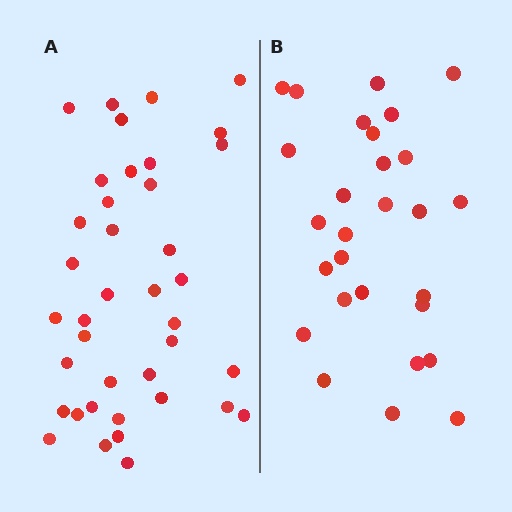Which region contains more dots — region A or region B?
Region A (the left region) has more dots.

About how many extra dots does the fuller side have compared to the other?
Region A has roughly 12 or so more dots than region B.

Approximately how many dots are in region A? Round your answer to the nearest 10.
About 40 dots. (The exact count is 39, which rounds to 40.)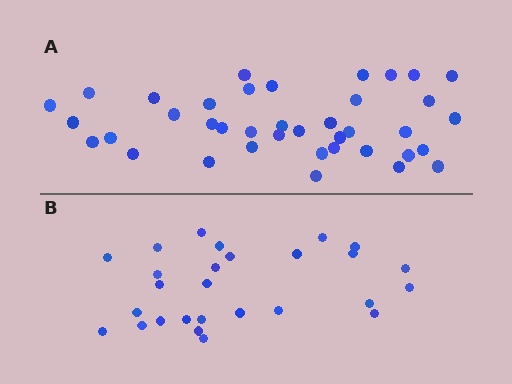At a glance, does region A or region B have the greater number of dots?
Region A (the top region) has more dots.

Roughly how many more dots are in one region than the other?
Region A has roughly 12 or so more dots than region B.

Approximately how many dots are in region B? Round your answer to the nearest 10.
About 30 dots. (The exact count is 27, which rounds to 30.)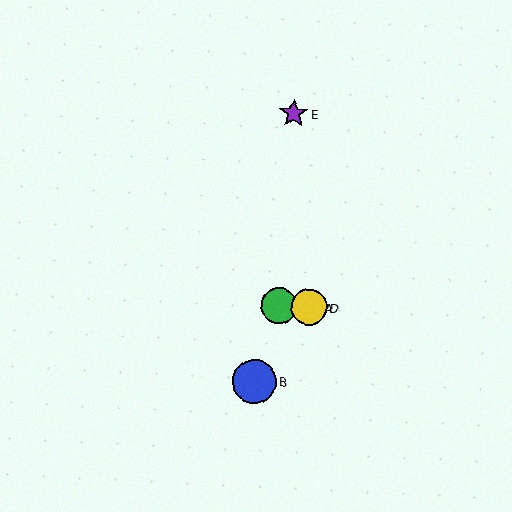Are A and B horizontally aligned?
No, A is at y≈307 and B is at y≈381.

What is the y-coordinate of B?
Object B is at y≈381.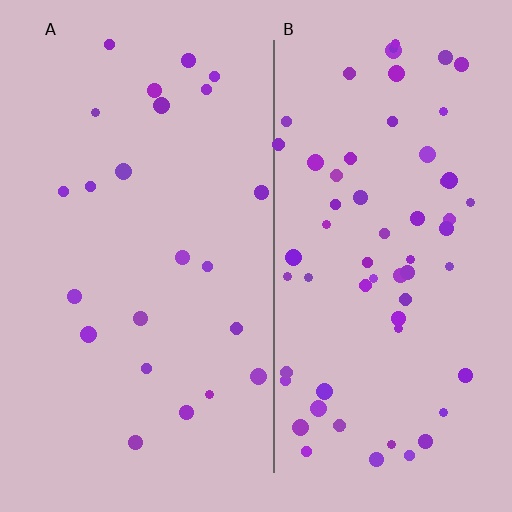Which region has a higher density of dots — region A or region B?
B (the right).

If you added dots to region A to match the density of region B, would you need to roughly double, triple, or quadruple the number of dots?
Approximately triple.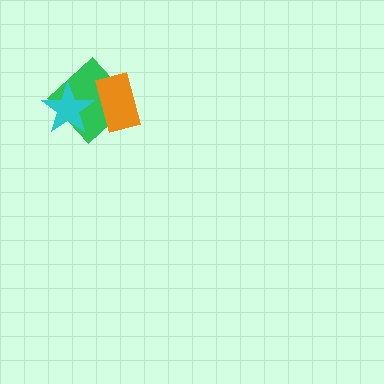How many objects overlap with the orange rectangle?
1 object overlaps with the orange rectangle.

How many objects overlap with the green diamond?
2 objects overlap with the green diamond.